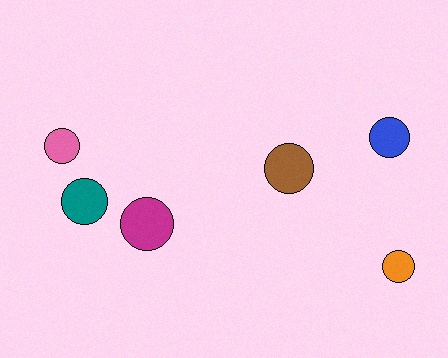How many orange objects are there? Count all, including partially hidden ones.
There is 1 orange object.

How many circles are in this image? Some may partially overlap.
There are 6 circles.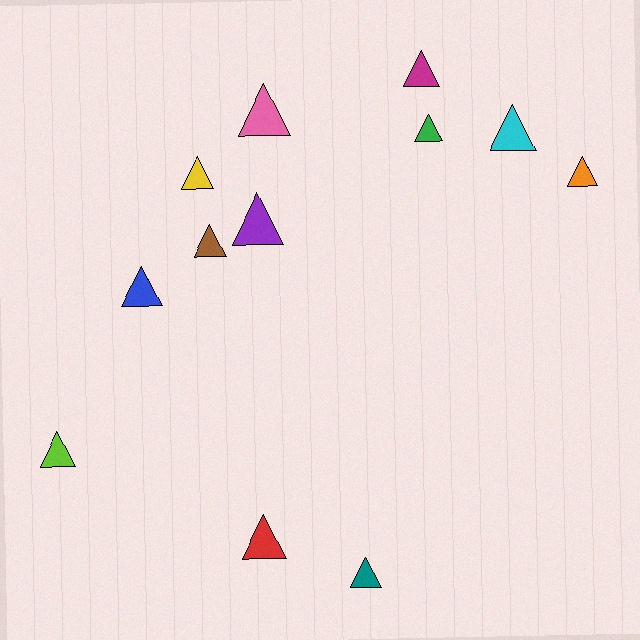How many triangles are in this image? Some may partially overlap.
There are 12 triangles.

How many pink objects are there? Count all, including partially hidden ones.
There is 1 pink object.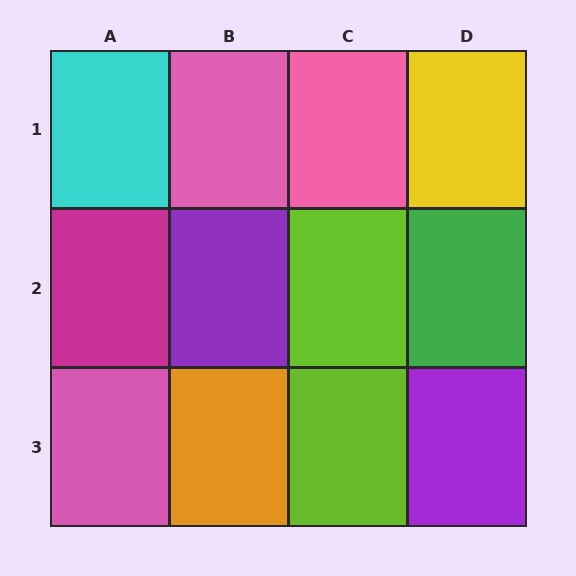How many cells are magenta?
1 cell is magenta.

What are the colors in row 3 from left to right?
Pink, orange, lime, purple.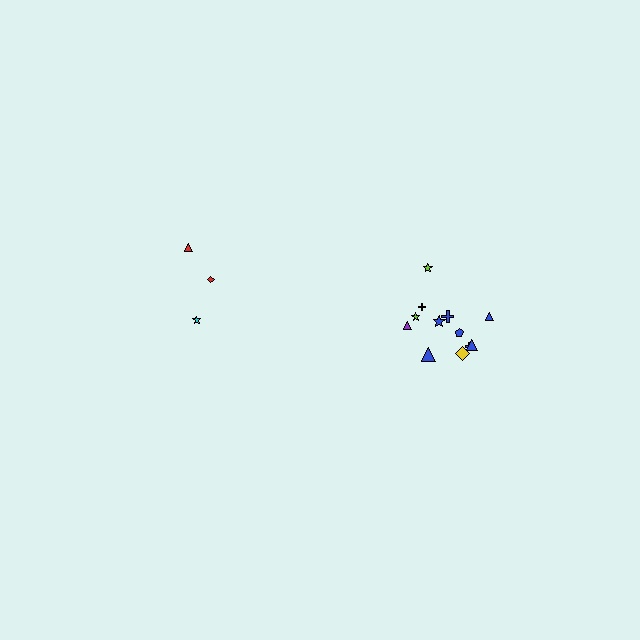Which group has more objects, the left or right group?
The right group.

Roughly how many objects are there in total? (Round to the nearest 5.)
Roughly 15 objects in total.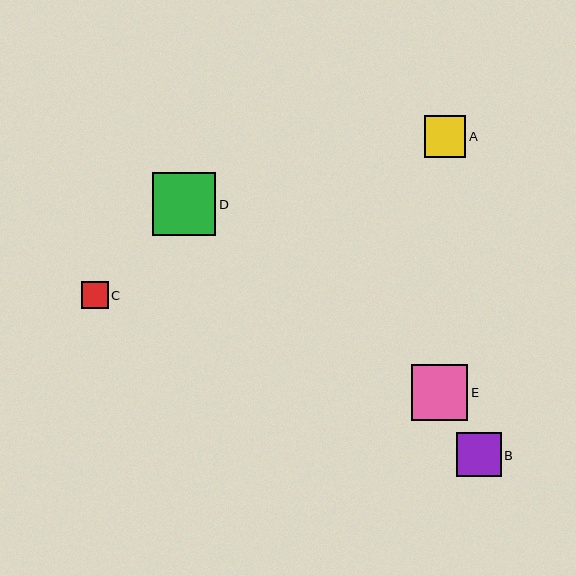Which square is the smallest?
Square C is the smallest with a size of approximately 27 pixels.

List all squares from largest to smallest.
From largest to smallest: D, E, B, A, C.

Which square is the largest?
Square D is the largest with a size of approximately 63 pixels.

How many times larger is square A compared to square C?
Square A is approximately 1.5 times the size of square C.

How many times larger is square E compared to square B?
Square E is approximately 1.3 times the size of square B.